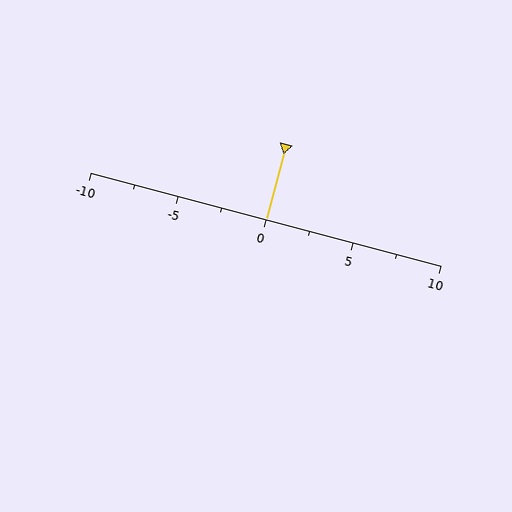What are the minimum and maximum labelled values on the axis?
The axis runs from -10 to 10.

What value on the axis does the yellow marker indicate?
The marker indicates approximately 0.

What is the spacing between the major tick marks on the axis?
The major ticks are spaced 5 apart.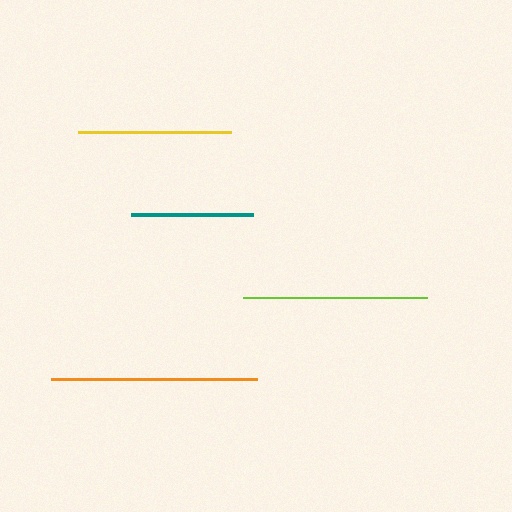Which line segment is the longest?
The orange line is the longest at approximately 207 pixels.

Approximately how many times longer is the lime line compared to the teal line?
The lime line is approximately 1.5 times the length of the teal line.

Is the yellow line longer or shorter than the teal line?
The yellow line is longer than the teal line.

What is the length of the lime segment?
The lime segment is approximately 184 pixels long.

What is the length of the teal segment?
The teal segment is approximately 122 pixels long.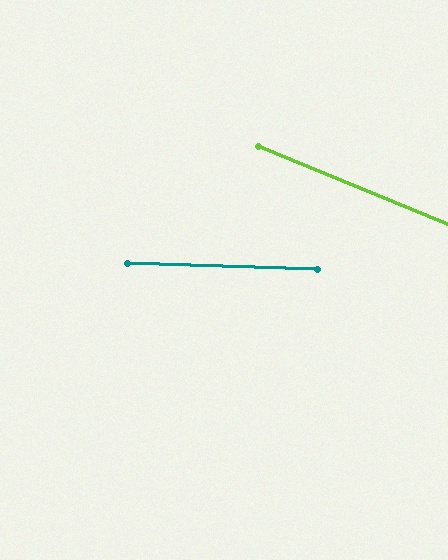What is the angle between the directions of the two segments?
Approximately 21 degrees.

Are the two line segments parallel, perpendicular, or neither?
Neither parallel nor perpendicular — they differ by about 21°.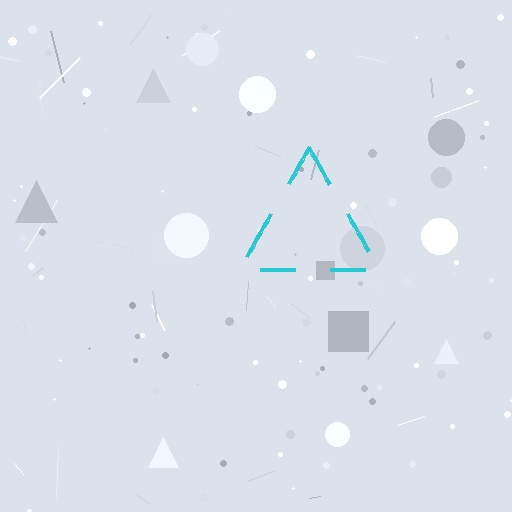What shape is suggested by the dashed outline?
The dashed outline suggests a triangle.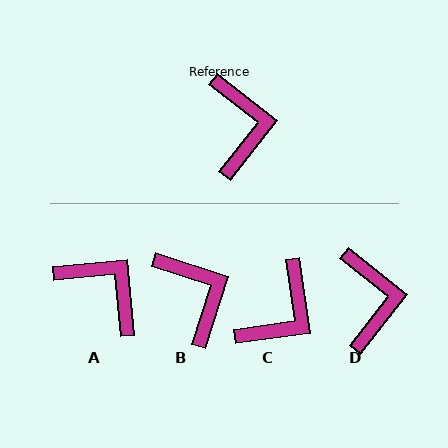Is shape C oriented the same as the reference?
No, it is off by about 44 degrees.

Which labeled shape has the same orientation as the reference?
D.